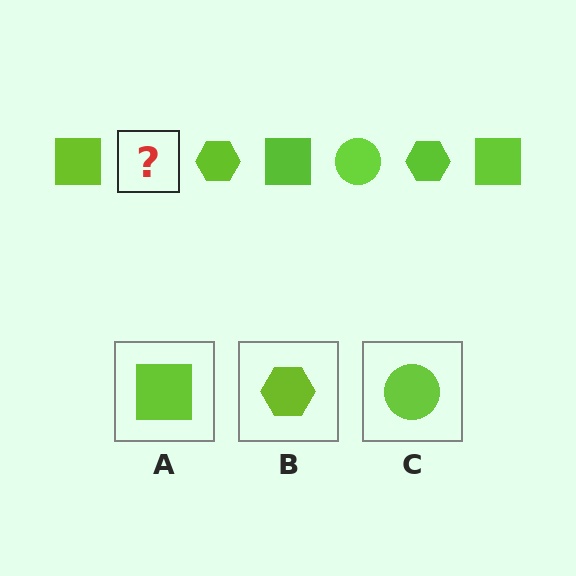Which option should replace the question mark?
Option C.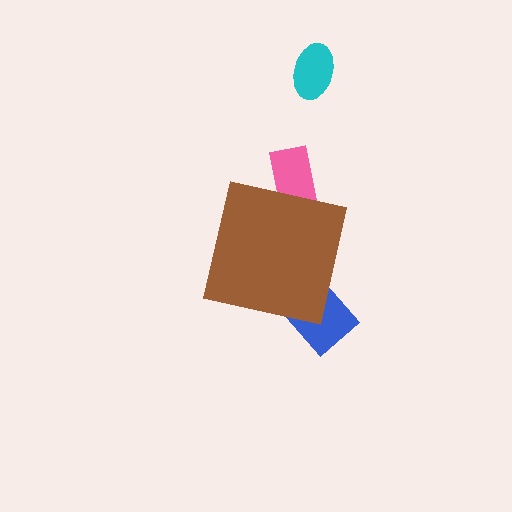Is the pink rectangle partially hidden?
Yes, the pink rectangle is partially hidden behind the brown square.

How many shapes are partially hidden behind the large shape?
2 shapes are partially hidden.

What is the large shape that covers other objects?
A brown square.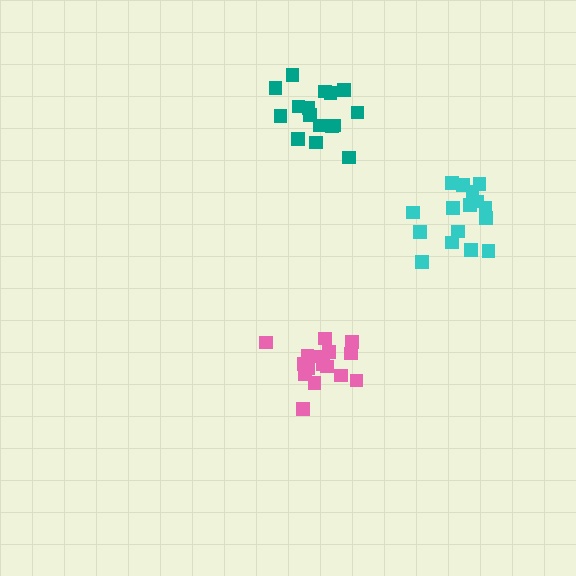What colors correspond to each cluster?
The clusters are colored: cyan, pink, teal.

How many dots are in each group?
Group 1: 16 dots, Group 2: 16 dots, Group 3: 16 dots (48 total).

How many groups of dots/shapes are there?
There are 3 groups.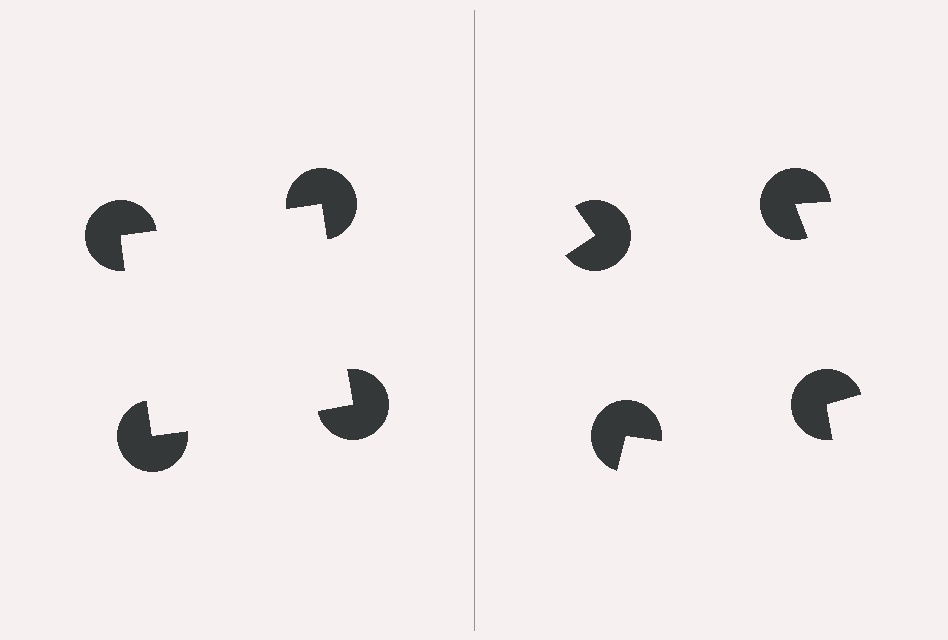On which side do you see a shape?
An illusory square appears on the left side. On the right side the wedge cuts are rotated, so no coherent shape forms.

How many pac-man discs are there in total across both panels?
8 — 4 on each side.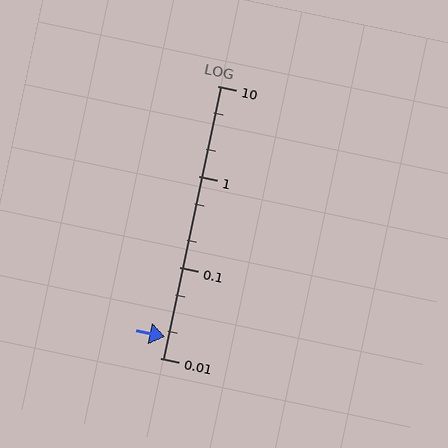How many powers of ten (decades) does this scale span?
The scale spans 3 decades, from 0.01 to 10.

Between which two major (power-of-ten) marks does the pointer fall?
The pointer is between 0.01 and 0.1.